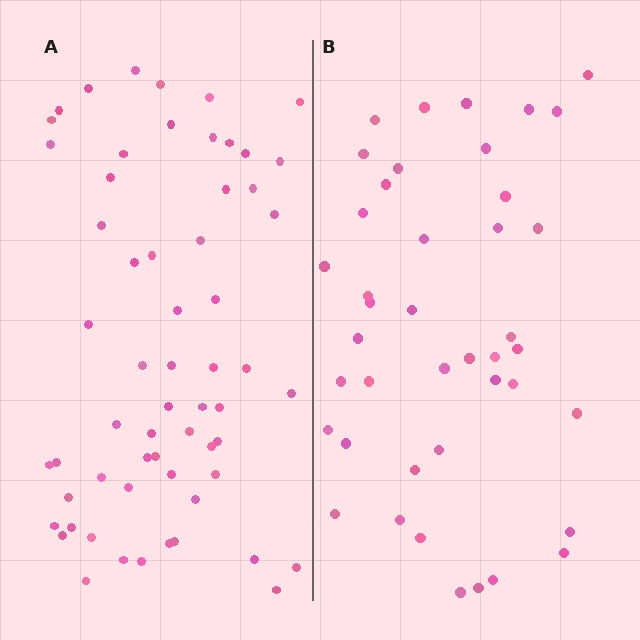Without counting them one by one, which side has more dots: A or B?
Region A (the left region) has more dots.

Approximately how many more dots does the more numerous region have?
Region A has approximately 20 more dots than region B.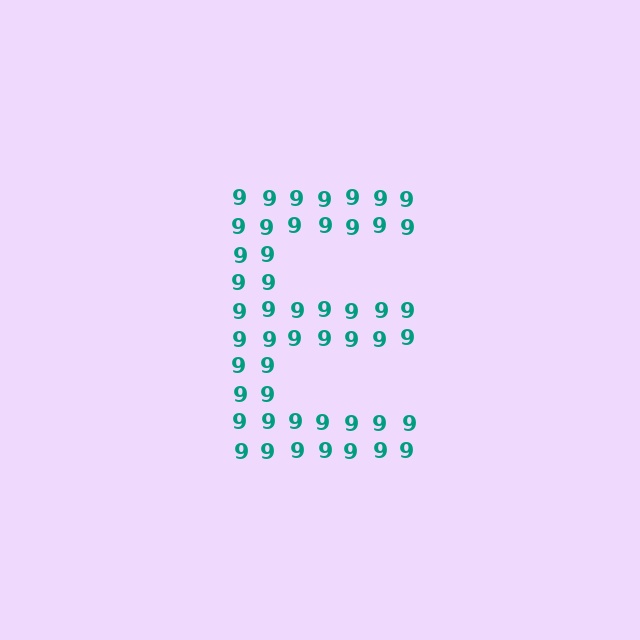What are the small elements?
The small elements are digit 9's.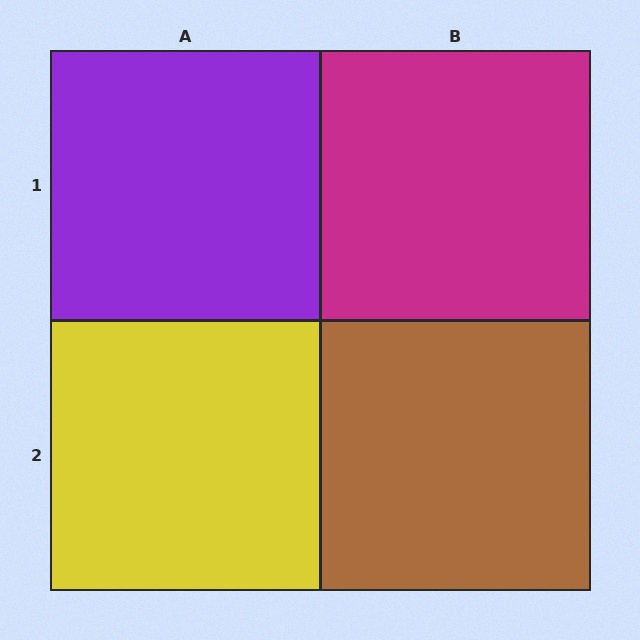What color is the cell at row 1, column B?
Magenta.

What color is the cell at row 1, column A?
Purple.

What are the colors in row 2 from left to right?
Yellow, brown.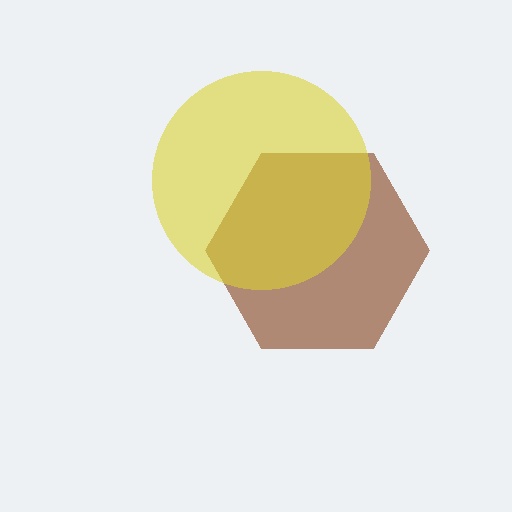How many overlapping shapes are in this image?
There are 2 overlapping shapes in the image.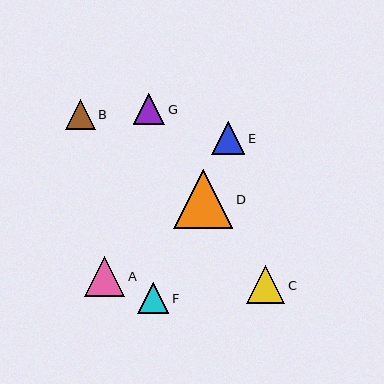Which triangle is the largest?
Triangle D is the largest with a size of approximately 59 pixels.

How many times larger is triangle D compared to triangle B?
Triangle D is approximately 2.0 times the size of triangle B.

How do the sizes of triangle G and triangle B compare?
Triangle G and triangle B are approximately the same size.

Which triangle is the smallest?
Triangle B is the smallest with a size of approximately 29 pixels.